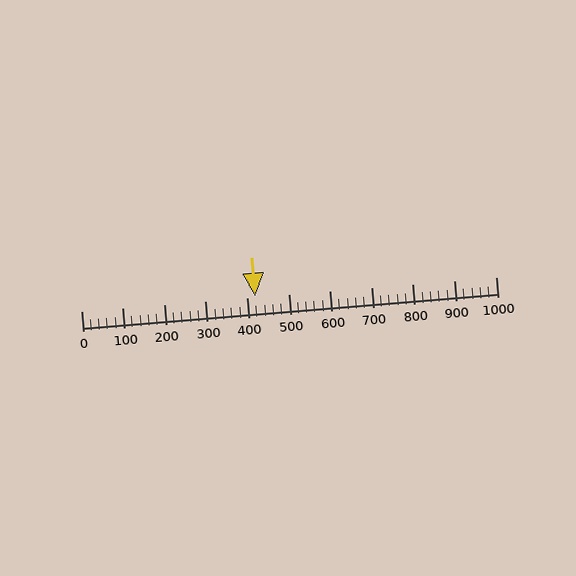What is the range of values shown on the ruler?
The ruler shows values from 0 to 1000.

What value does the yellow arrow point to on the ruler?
The yellow arrow points to approximately 420.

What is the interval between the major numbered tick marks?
The major tick marks are spaced 100 units apart.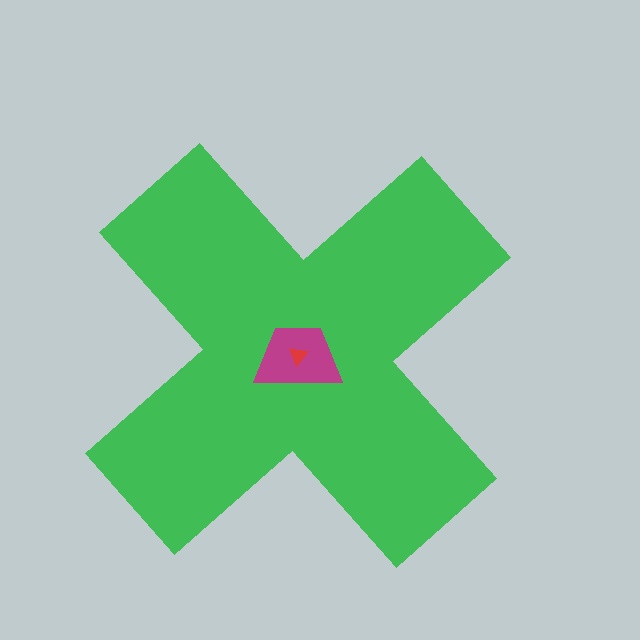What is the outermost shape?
The green cross.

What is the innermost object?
The red triangle.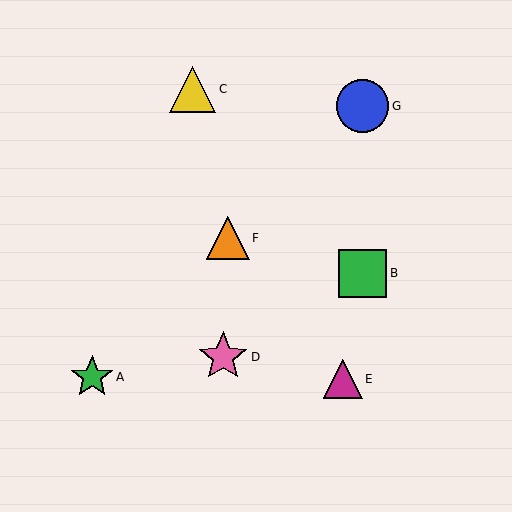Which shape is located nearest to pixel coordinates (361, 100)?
The blue circle (labeled G) at (362, 106) is nearest to that location.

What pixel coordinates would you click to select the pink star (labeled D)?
Click at (223, 357) to select the pink star D.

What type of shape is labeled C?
Shape C is a yellow triangle.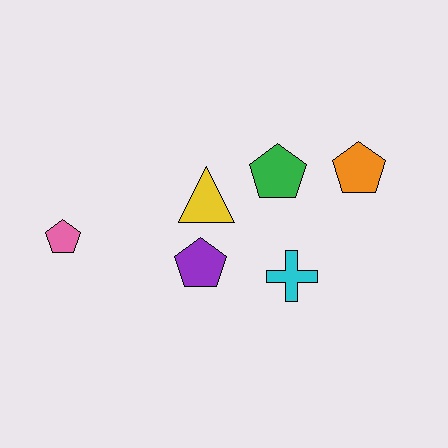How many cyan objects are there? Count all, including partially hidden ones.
There is 1 cyan object.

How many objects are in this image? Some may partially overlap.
There are 6 objects.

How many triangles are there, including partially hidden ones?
There is 1 triangle.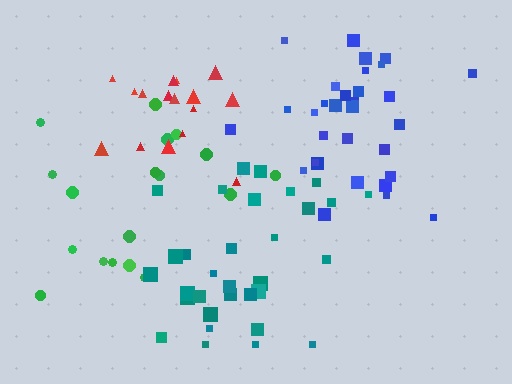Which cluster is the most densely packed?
Red.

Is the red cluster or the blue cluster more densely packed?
Red.